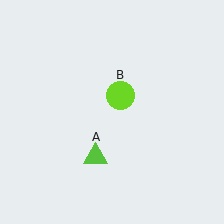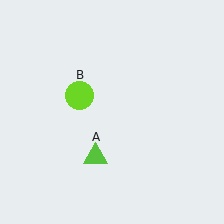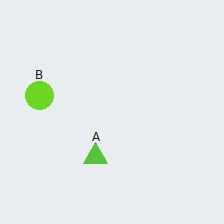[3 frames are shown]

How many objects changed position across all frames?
1 object changed position: lime circle (object B).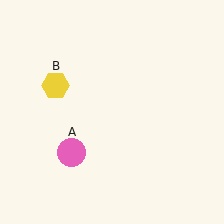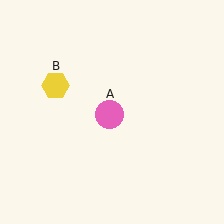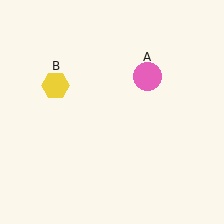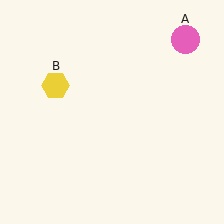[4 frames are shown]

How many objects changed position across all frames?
1 object changed position: pink circle (object A).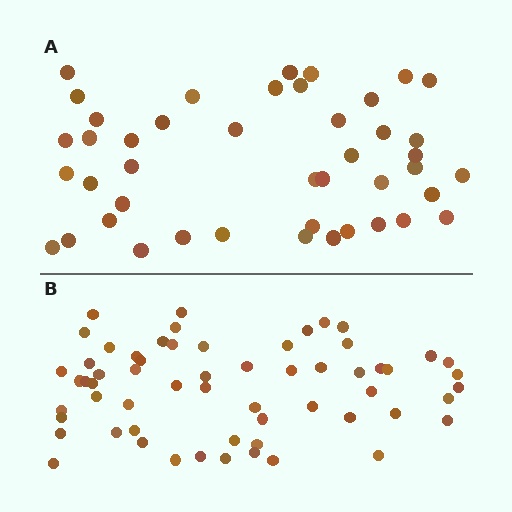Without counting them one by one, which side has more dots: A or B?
Region B (the bottom region) has more dots.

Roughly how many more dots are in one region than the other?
Region B has approximately 15 more dots than region A.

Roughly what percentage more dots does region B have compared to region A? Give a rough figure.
About 35% more.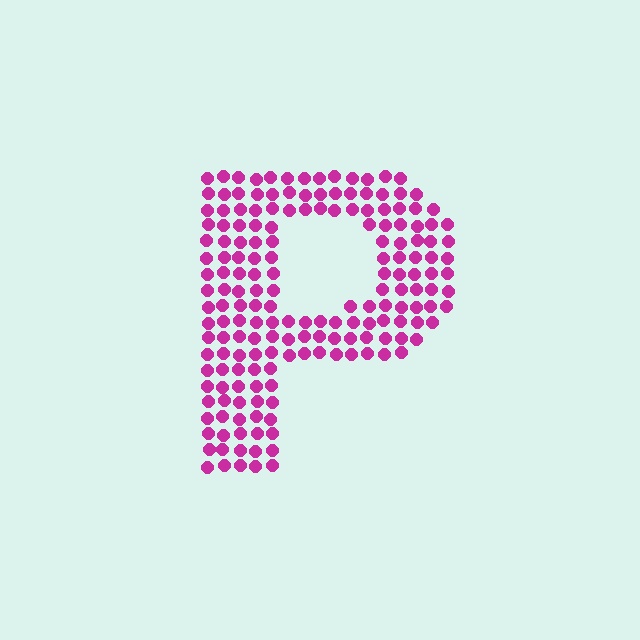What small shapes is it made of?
It is made of small circles.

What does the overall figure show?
The overall figure shows the letter P.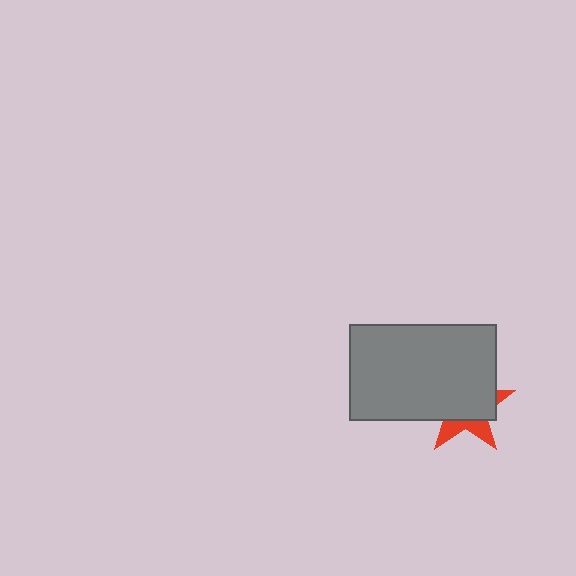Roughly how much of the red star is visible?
A small part of it is visible (roughly 30%).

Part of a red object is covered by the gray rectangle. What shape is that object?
It is a star.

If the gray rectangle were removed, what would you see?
You would see the complete red star.